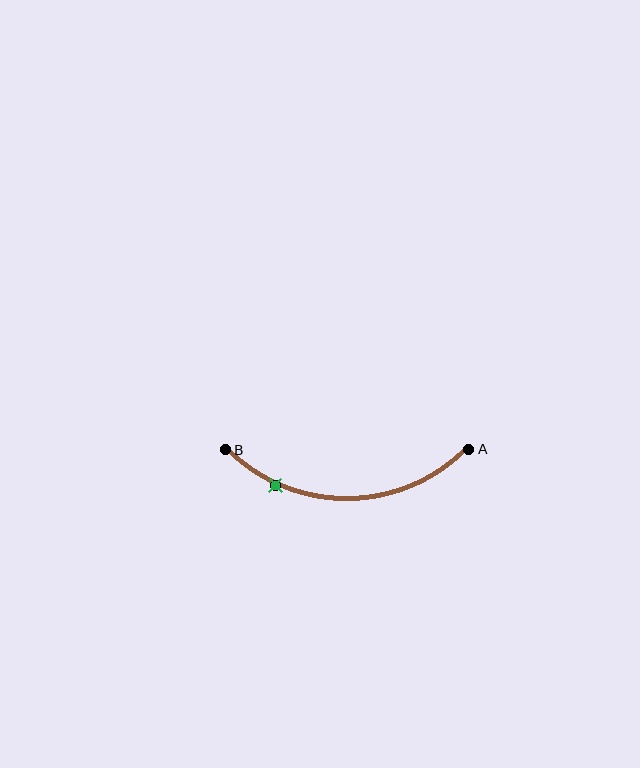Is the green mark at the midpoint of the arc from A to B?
No. The green mark lies on the arc but is closer to endpoint B. The arc midpoint would be at the point on the curve equidistant along the arc from both A and B.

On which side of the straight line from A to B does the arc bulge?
The arc bulges below the straight line connecting A and B.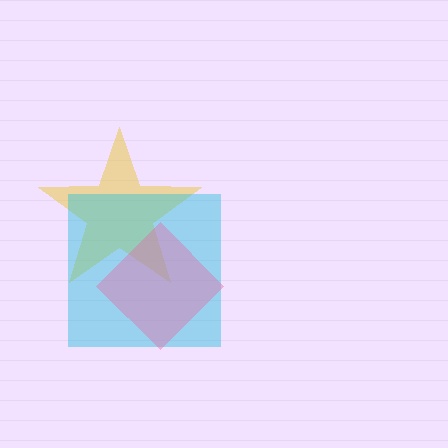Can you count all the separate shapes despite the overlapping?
Yes, there are 3 separate shapes.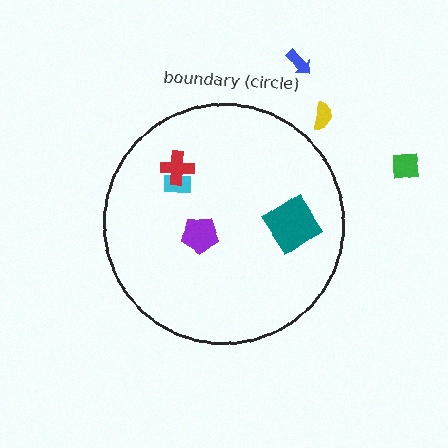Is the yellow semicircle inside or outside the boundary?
Outside.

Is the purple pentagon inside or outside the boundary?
Inside.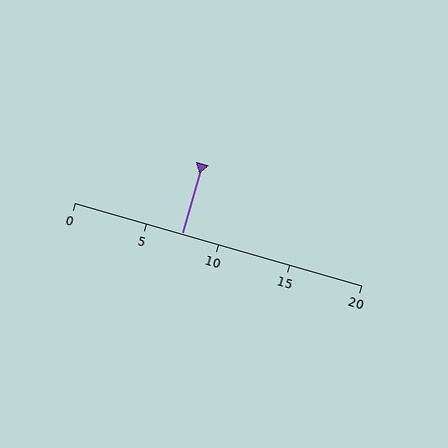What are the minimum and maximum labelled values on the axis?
The axis runs from 0 to 20.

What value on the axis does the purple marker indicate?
The marker indicates approximately 7.5.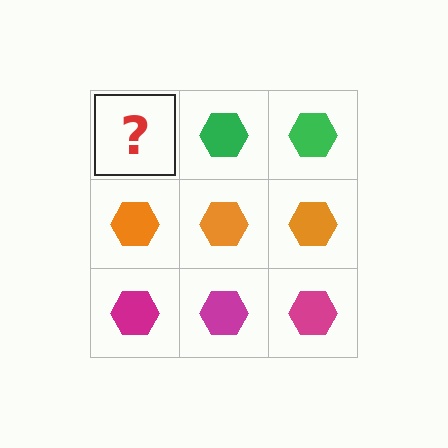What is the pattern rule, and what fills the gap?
The rule is that each row has a consistent color. The gap should be filled with a green hexagon.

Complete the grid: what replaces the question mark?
The question mark should be replaced with a green hexagon.